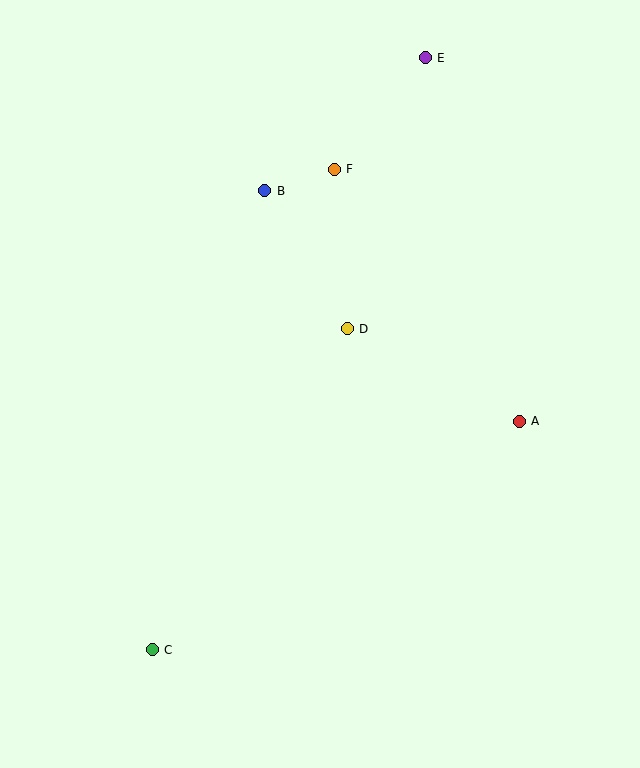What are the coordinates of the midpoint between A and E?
The midpoint between A and E is at (472, 240).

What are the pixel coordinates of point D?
Point D is at (347, 329).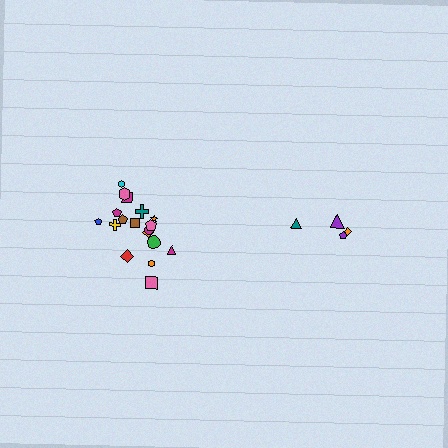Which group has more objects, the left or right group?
The left group.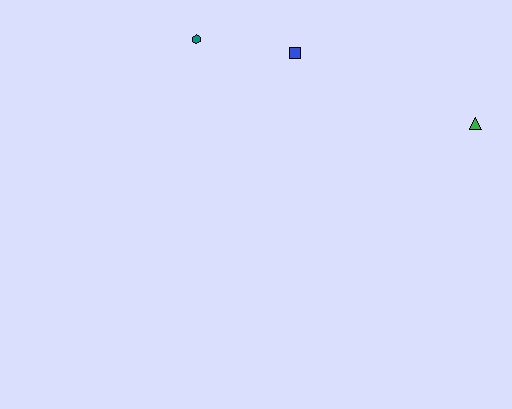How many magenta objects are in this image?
There are no magenta objects.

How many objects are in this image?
There are 3 objects.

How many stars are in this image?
There are no stars.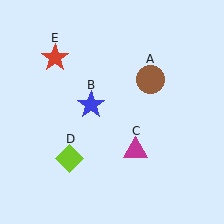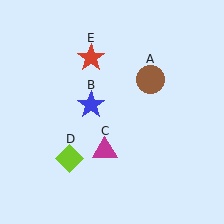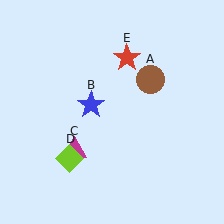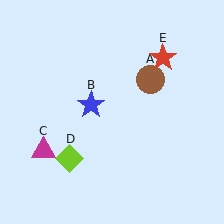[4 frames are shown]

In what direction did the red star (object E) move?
The red star (object E) moved right.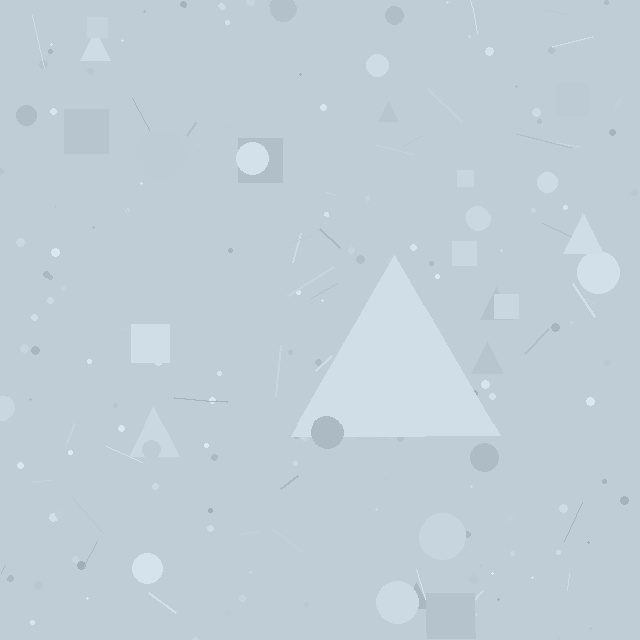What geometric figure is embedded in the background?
A triangle is embedded in the background.